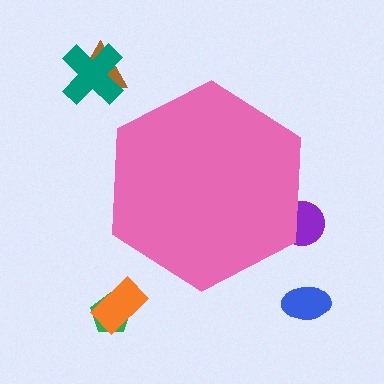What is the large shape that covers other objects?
A pink hexagon.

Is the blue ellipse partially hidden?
No, the blue ellipse is fully visible.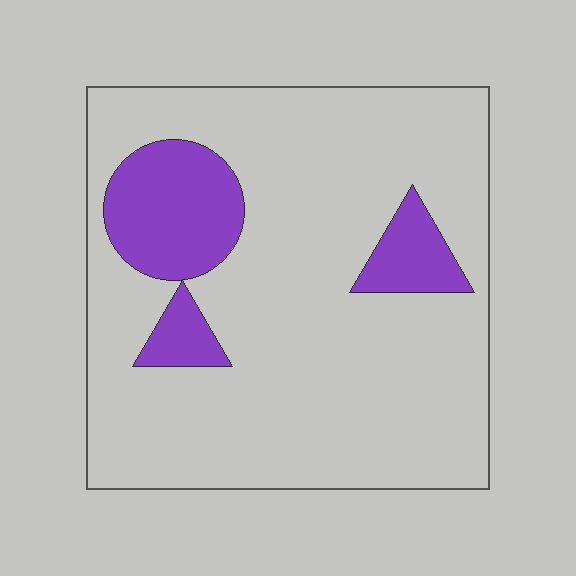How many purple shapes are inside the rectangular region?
3.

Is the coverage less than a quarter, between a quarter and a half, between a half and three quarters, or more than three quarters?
Less than a quarter.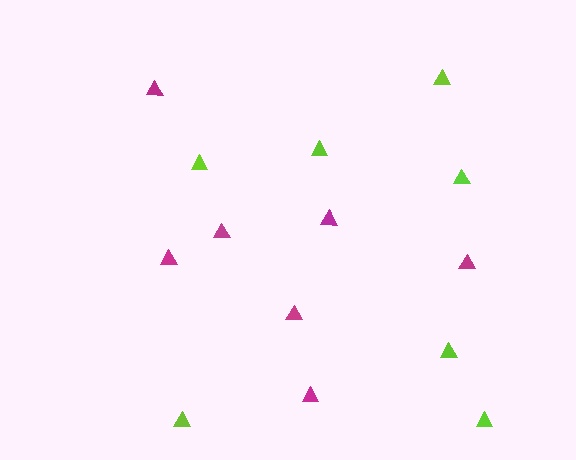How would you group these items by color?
There are 2 groups: one group of magenta triangles (7) and one group of lime triangles (7).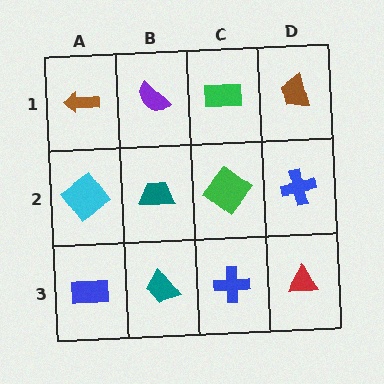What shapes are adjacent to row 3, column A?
A cyan diamond (row 2, column A), a teal trapezoid (row 3, column B).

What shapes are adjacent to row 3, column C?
A green diamond (row 2, column C), a teal trapezoid (row 3, column B), a red triangle (row 3, column D).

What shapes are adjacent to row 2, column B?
A purple semicircle (row 1, column B), a teal trapezoid (row 3, column B), a cyan diamond (row 2, column A), a green diamond (row 2, column C).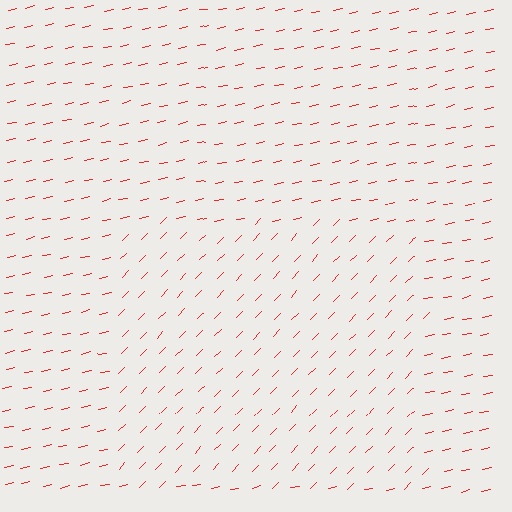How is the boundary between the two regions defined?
The boundary is defined purely by a change in line orientation (approximately 33 degrees difference). All lines are the same color and thickness.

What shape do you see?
I see a rectangle.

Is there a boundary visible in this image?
Yes, there is a texture boundary formed by a change in line orientation.